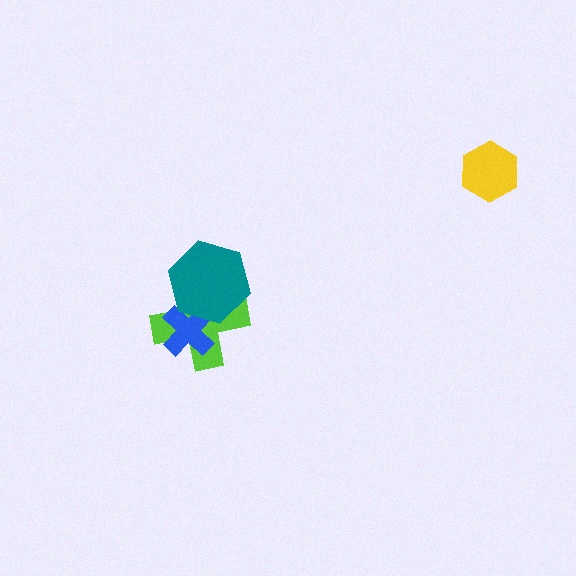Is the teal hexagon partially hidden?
No, no other shape covers it.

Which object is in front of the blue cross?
The teal hexagon is in front of the blue cross.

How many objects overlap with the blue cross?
2 objects overlap with the blue cross.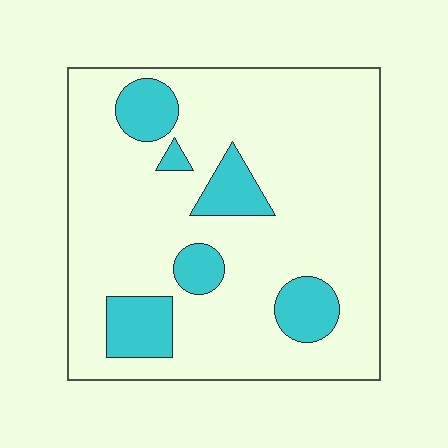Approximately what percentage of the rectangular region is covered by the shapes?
Approximately 15%.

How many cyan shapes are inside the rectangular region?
6.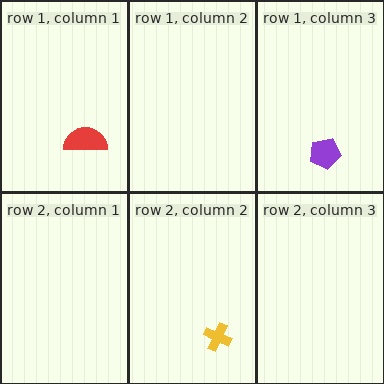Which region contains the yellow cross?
The row 2, column 2 region.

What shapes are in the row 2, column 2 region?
The yellow cross.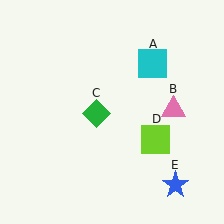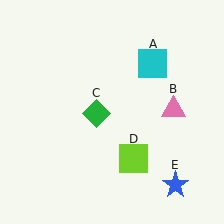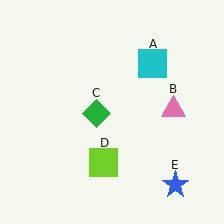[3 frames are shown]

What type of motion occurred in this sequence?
The lime square (object D) rotated clockwise around the center of the scene.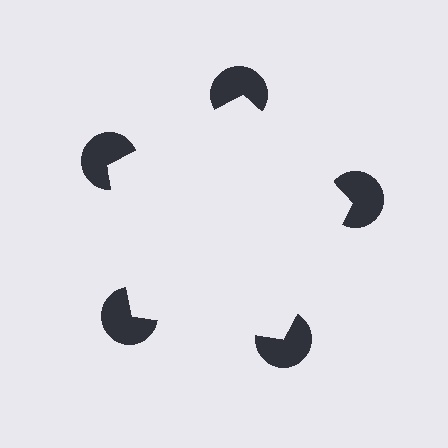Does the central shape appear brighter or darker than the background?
It typically appears slightly brighter than the background, even though no actual brightness change is drawn.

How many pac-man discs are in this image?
There are 5 — one at each vertex of the illusory pentagon.